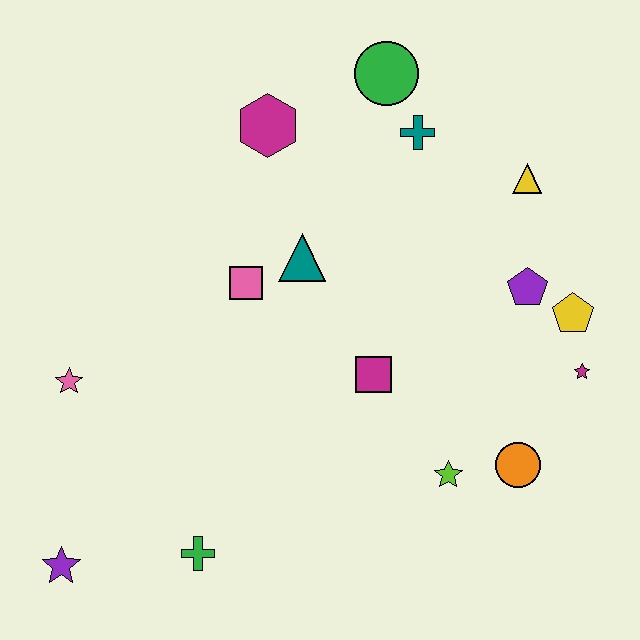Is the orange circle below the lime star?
No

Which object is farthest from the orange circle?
The purple star is farthest from the orange circle.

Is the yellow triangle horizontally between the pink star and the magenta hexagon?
No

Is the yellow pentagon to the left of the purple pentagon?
No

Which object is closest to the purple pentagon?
The yellow pentagon is closest to the purple pentagon.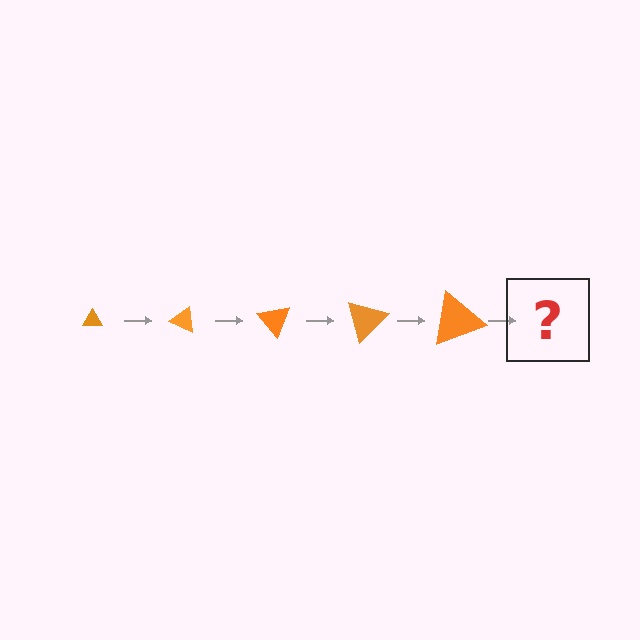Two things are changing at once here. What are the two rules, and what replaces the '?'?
The two rules are that the triangle grows larger each step and it rotates 25 degrees each step. The '?' should be a triangle, larger than the previous one and rotated 125 degrees from the start.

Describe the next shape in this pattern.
It should be a triangle, larger than the previous one and rotated 125 degrees from the start.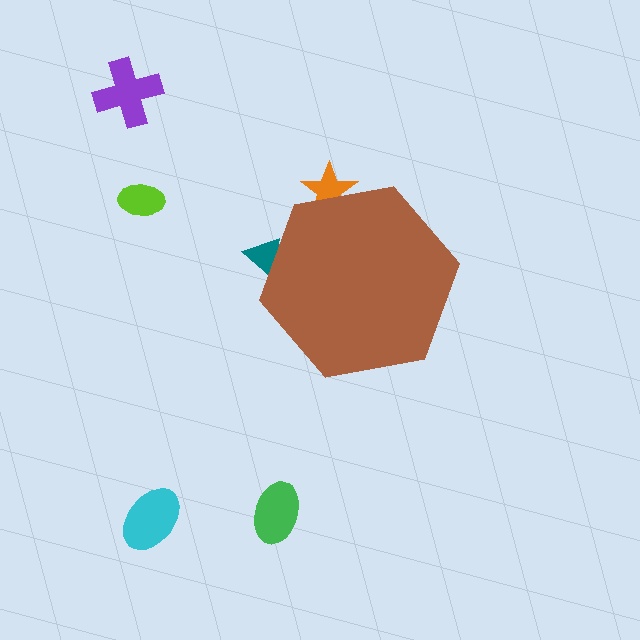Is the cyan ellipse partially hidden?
No, the cyan ellipse is fully visible.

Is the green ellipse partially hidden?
No, the green ellipse is fully visible.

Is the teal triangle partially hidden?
Yes, the teal triangle is partially hidden behind the brown hexagon.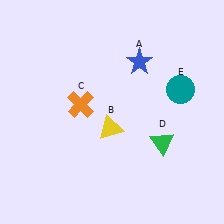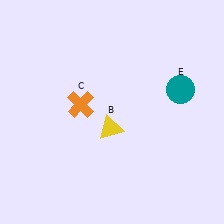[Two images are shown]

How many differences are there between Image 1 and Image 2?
There are 2 differences between the two images.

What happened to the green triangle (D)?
The green triangle (D) was removed in Image 2. It was in the bottom-right area of Image 1.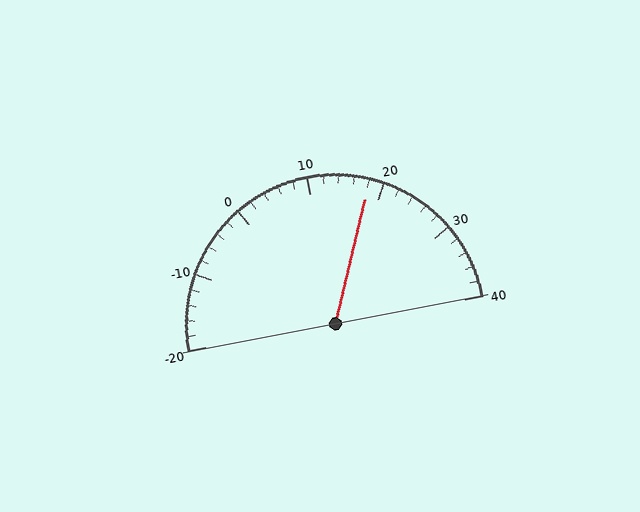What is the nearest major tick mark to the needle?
The nearest major tick mark is 20.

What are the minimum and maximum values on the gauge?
The gauge ranges from -20 to 40.